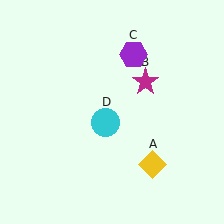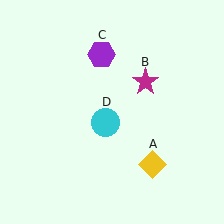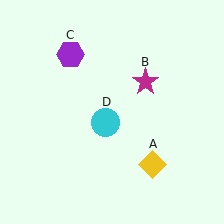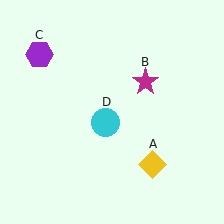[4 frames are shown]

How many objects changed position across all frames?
1 object changed position: purple hexagon (object C).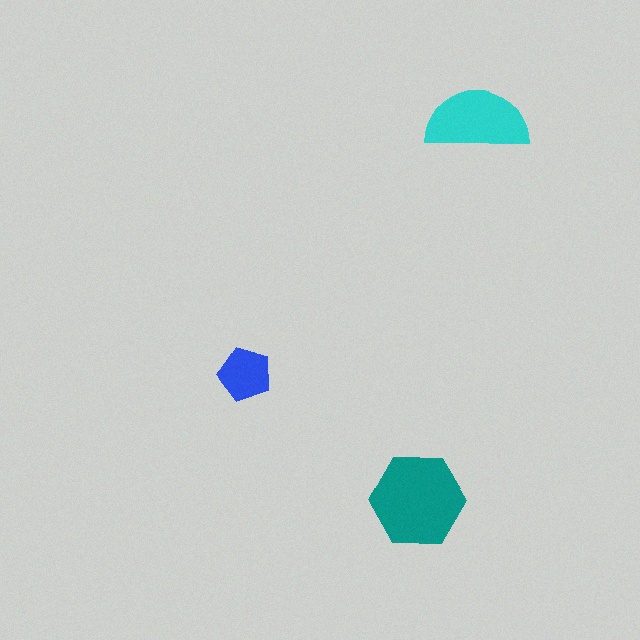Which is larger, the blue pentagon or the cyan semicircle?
The cyan semicircle.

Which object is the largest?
The teal hexagon.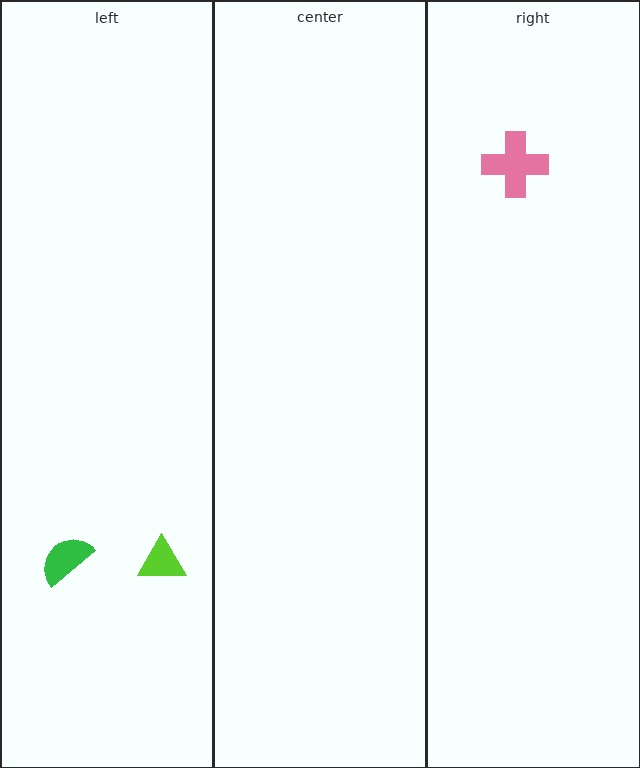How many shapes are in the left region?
2.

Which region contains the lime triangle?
The left region.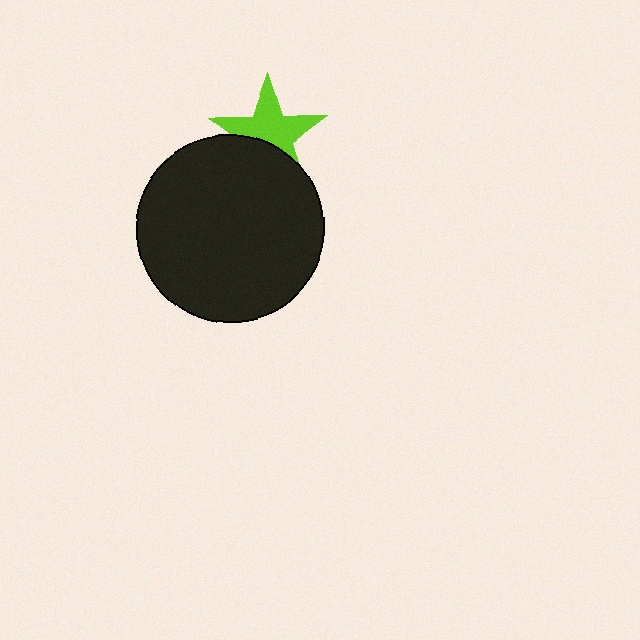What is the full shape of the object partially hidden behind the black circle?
The partially hidden object is a lime star.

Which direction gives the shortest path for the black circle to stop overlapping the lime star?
Moving down gives the shortest separation.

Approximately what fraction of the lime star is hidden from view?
Roughly 37% of the lime star is hidden behind the black circle.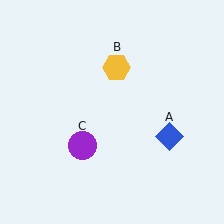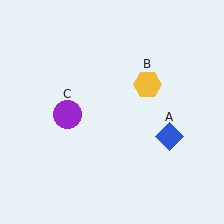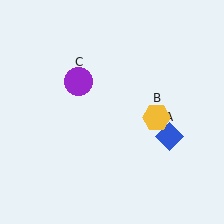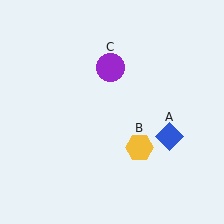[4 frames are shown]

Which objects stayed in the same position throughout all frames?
Blue diamond (object A) remained stationary.